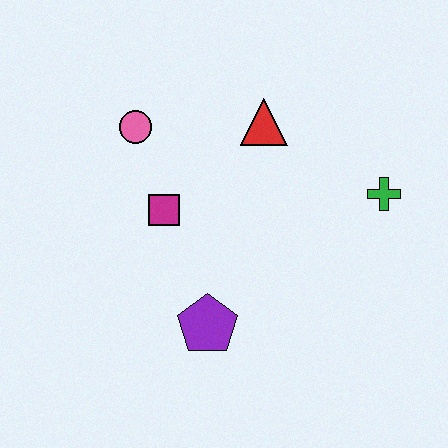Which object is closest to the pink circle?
The magenta square is closest to the pink circle.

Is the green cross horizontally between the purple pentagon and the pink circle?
No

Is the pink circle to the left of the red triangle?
Yes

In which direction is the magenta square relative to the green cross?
The magenta square is to the left of the green cross.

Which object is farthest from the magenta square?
The green cross is farthest from the magenta square.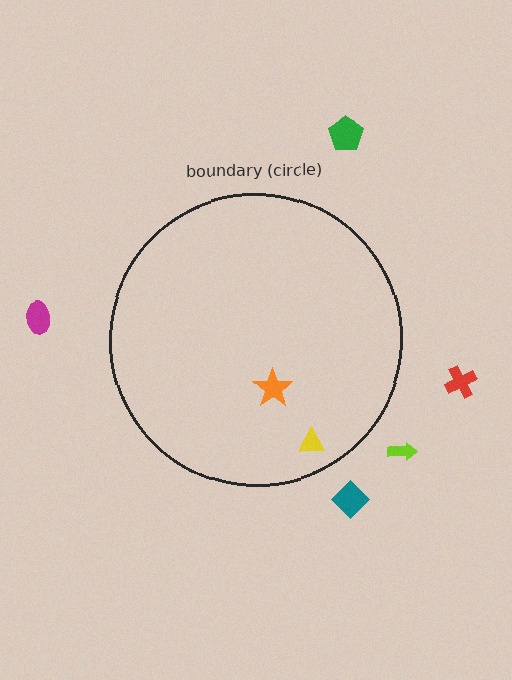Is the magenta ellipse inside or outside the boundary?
Outside.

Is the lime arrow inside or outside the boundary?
Outside.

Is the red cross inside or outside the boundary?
Outside.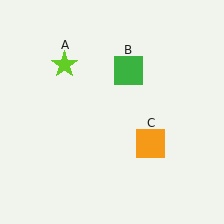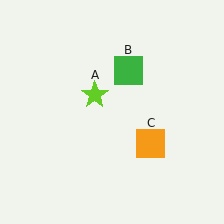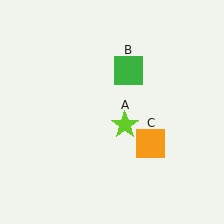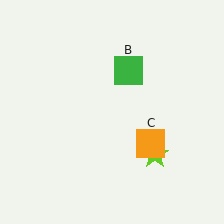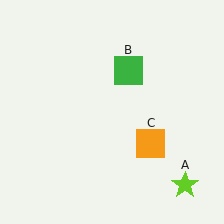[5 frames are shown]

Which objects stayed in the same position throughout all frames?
Green square (object B) and orange square (object C) remained stationary.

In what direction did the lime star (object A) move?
The lime star (object A) moved down and to the right.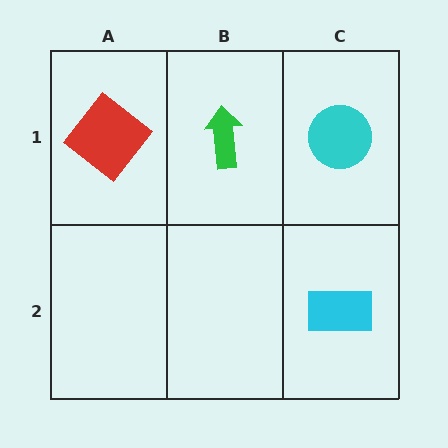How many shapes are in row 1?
3 shapes.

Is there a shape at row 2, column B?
No, that cell is empty.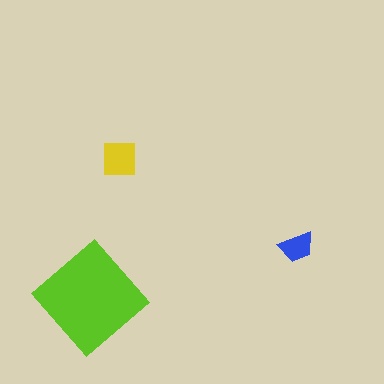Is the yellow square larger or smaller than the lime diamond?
Smaller.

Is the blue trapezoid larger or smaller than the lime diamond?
Smaller.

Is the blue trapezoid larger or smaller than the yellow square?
Smaller.